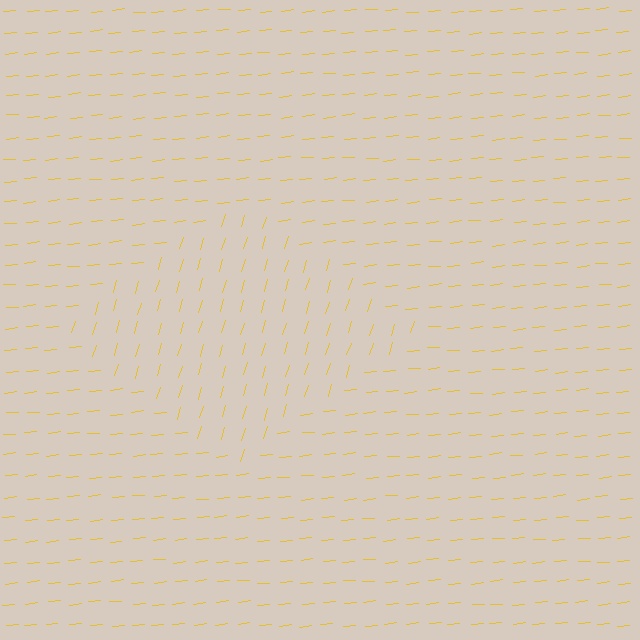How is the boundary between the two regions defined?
The boundary is defined purely by a change in line orientation (approximately 67 degrees difference). All lines are the same color and thickness.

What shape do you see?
I see a diamond.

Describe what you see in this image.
The image is filled with small yellow line segments. A diamond region in the image has lines oriented differently from the surrounding lines, creating a visible texture boundary.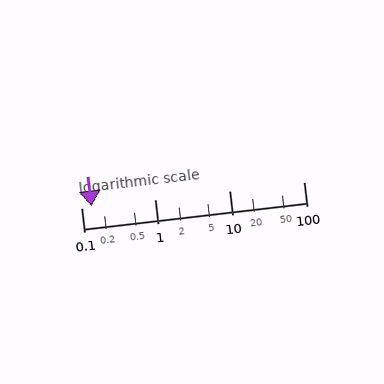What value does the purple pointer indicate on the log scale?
The pointer indicates approximately 0.14.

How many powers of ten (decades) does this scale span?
The scale spans 3 decades, from 0.1 to 100.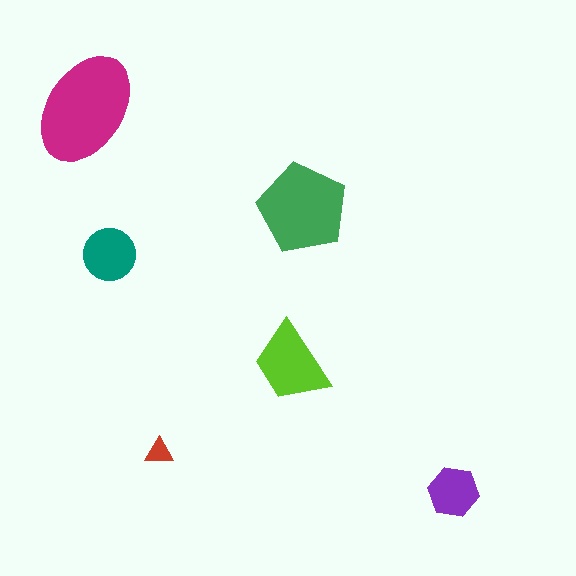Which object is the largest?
The magenta ellipse.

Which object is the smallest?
The red triangle.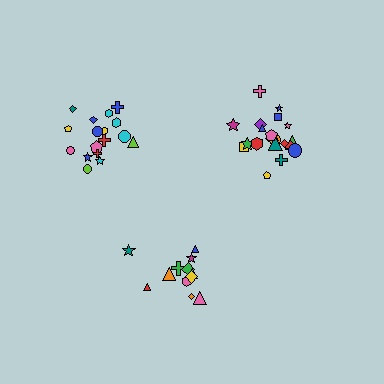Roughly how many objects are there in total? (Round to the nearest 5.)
Roughly 50 objects in total.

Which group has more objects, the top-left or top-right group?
The top-right group.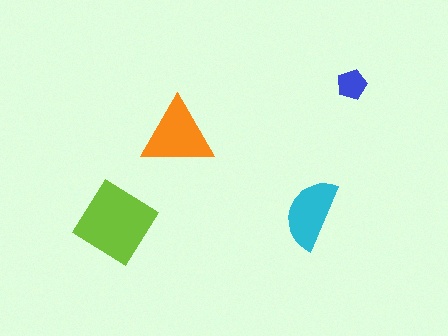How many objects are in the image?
There are 4 objects in the image.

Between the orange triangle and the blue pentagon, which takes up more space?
The orange triangle.